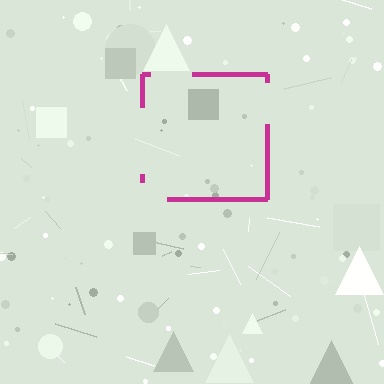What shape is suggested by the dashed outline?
The dashed outline suggests a square.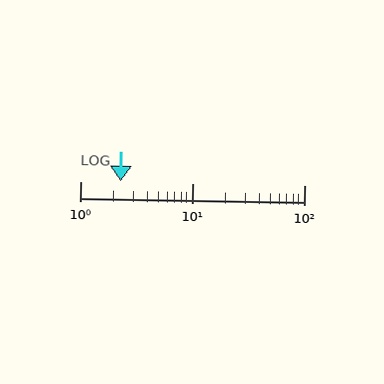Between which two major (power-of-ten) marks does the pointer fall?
The pointer is between 1 and 10.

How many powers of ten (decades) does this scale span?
The scale spans 2 decades, from 1 to 100.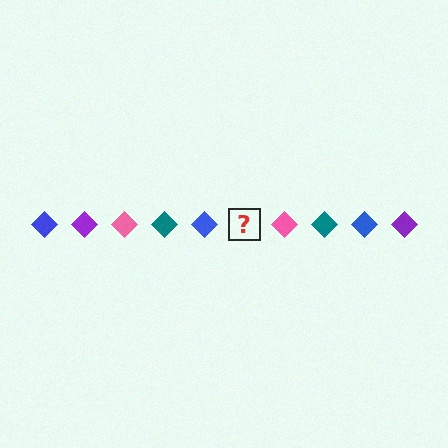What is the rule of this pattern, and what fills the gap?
The rule is that the pattern cycles through blue, purple, pink, teal diamonds. The gap should be filled with a purple diamond.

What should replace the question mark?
The question mark should be replaced with a purple diamond.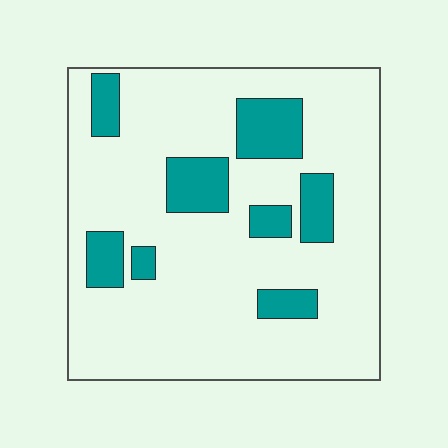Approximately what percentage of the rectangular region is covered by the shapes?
Approximately 20%.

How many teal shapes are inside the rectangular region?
8.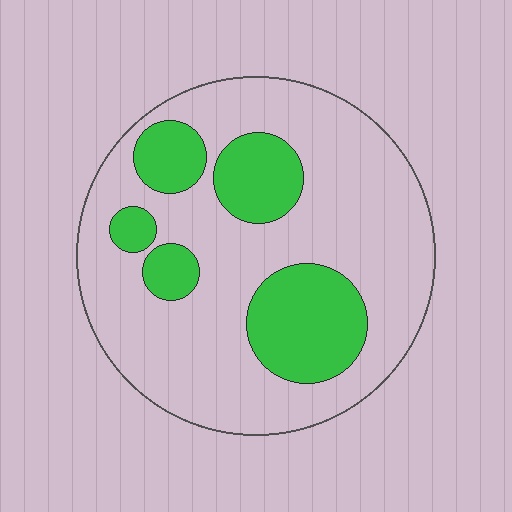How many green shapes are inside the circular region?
5.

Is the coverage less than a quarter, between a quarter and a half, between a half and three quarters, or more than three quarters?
Between a quarter and a half.